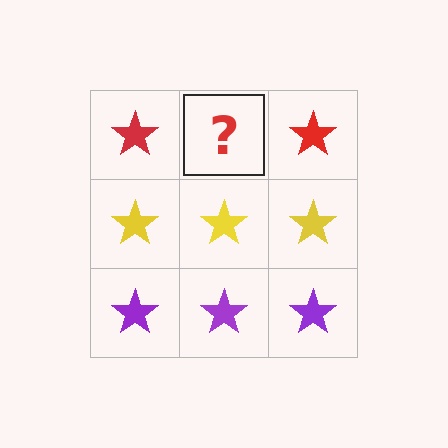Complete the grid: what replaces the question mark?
The question mark should be replaced with a red star.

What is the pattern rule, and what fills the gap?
The rule is that each row has a consistent color. The gap should be filled with a red star.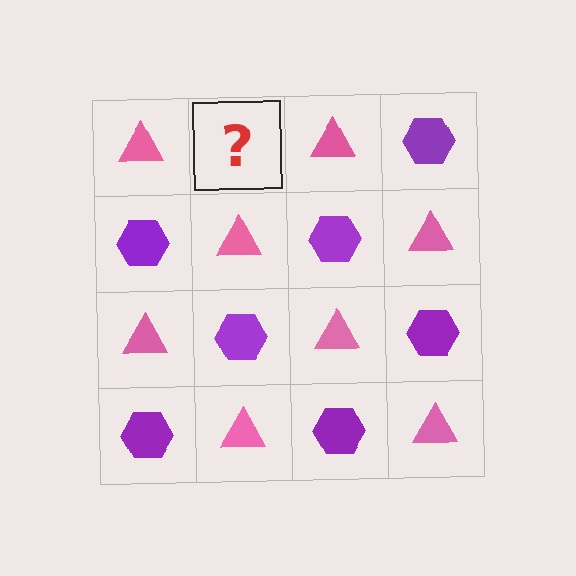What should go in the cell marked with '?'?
The missing cell should contain a purple hexagon.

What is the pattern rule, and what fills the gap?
The rule is that it alternates pink triangle and purple hexagon in a checkerboard pattern. The gap should be filled with a purple hexagon.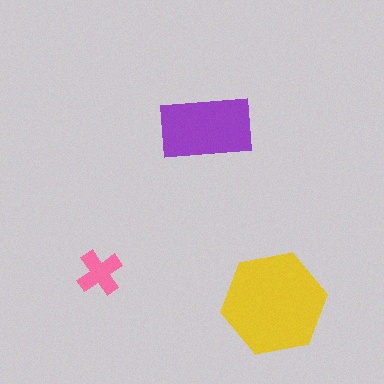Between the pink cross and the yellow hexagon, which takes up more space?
The yellow hexagon.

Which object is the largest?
The yellow hexagon.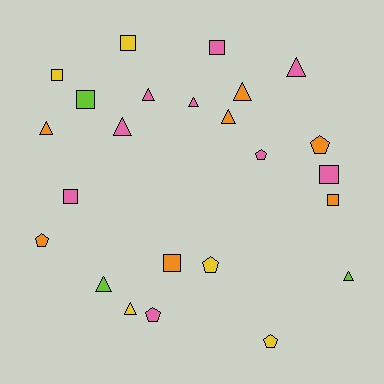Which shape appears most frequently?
Triangle, with 10 objects.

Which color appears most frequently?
Pink, with 9 objects.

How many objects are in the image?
There are 24 objects.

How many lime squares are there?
There is 1 lime square.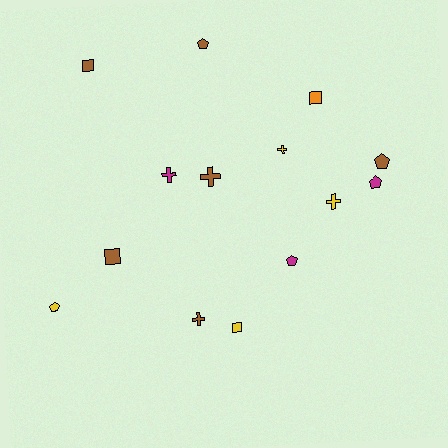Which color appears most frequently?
Brown, with 6 objects.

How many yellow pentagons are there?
There is 1 yellow pentagon.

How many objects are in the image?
There are 14 objects.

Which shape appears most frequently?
Cross, with 5 objects.